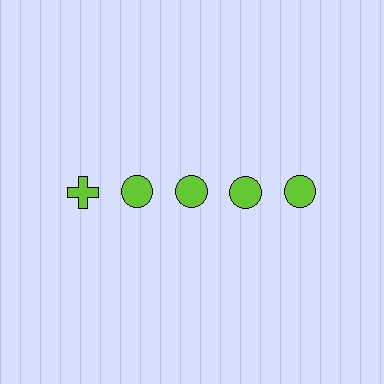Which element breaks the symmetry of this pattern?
The lime cross in the top row, leftmost column breaks the symmetry. All other shapes are lime circles.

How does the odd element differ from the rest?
It has a different shape: cross instead of circle.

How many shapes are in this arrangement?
There are 5 shapes arranged in a grid pattern.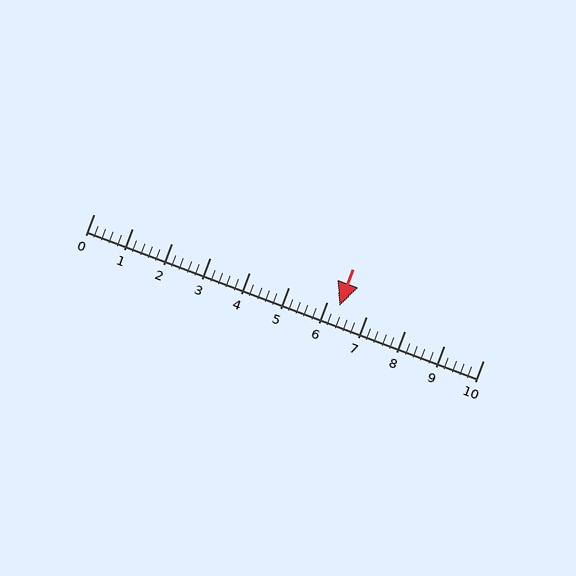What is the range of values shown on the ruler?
The ruler shows values from 0 to 10.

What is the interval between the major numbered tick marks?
The major tick marks are spaced 1 units apart.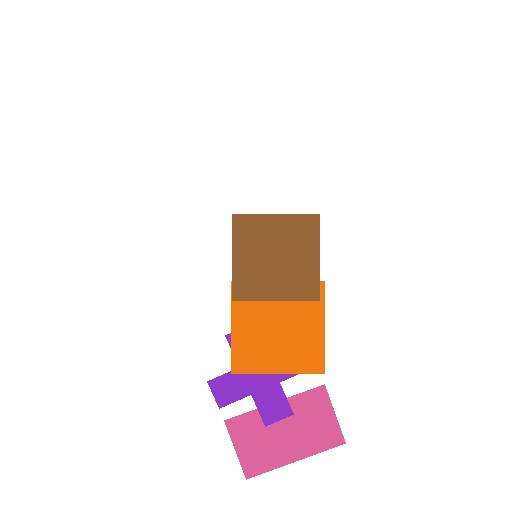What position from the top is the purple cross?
The purple cross is 3rd from the top.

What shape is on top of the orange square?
The brown square is on top of the orange square.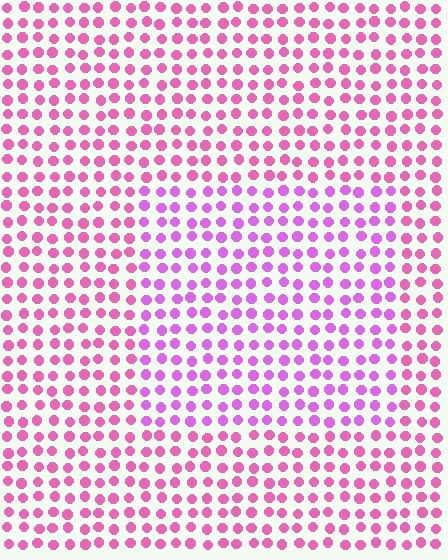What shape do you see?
I see a rectangle.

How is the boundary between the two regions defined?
The boundary is defined purely by a slight shift in hue (about 29 degrees). Spacing, size, and orientation are identical on both sides.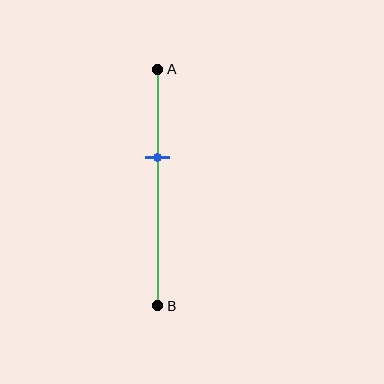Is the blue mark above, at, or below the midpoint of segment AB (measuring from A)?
The blue mark is above the midpoint of segment AB.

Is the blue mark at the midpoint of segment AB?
No, the mark is at about 35% from A, not at the 50% midpoint.